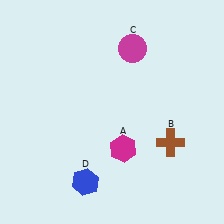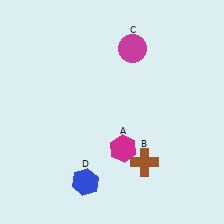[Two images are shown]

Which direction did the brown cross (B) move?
The brown cross (B) moved left.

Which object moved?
The brown cross (B) moved left.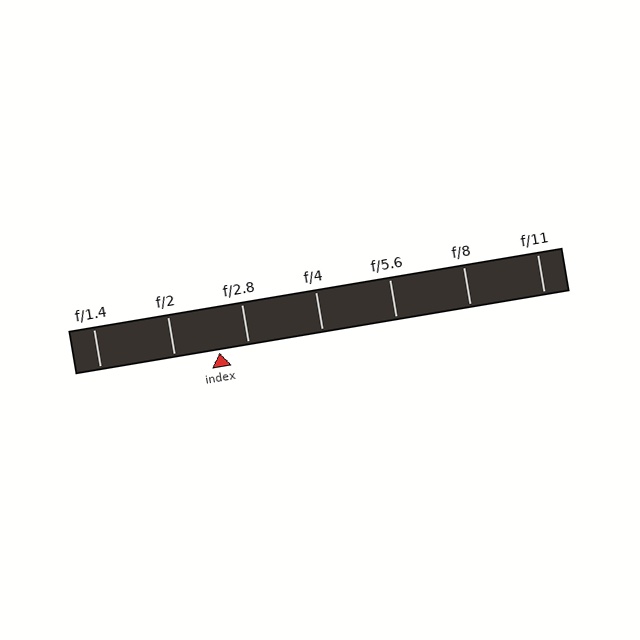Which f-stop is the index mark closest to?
The index mark is closest to f/2.8.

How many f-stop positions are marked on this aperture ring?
There are 7 f-stop positions marked.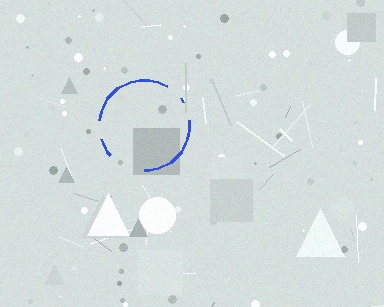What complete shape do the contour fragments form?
The contour fragments form a circle.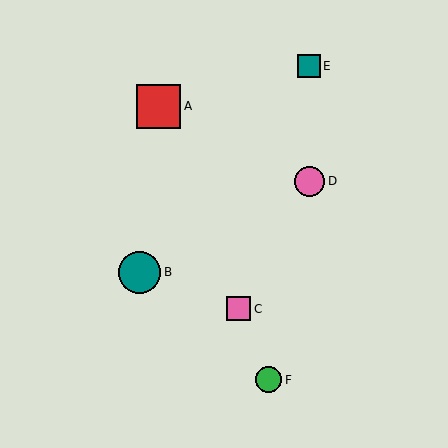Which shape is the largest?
The red square (labeled A) is the largest.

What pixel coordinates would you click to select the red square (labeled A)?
Click at (158, 106) to select the red square A.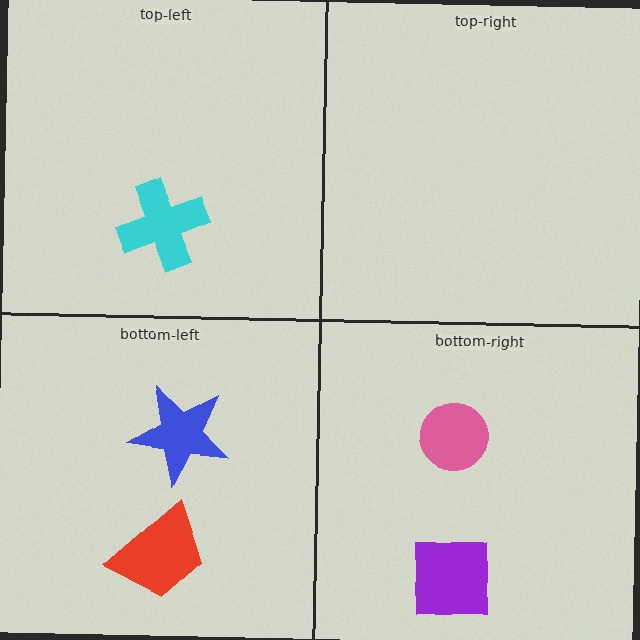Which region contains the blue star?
The bottom-left region.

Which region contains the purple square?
The bottom-right region.